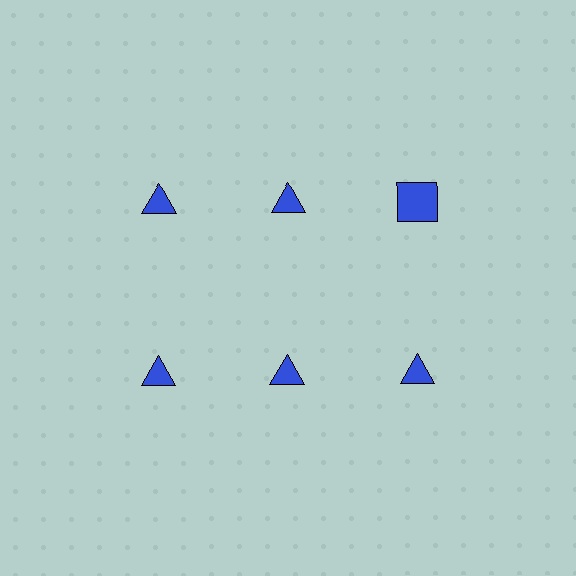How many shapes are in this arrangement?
There are 6 shapes arranged in a grid pattern.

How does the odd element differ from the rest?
It has a different shape: square instead of triangle.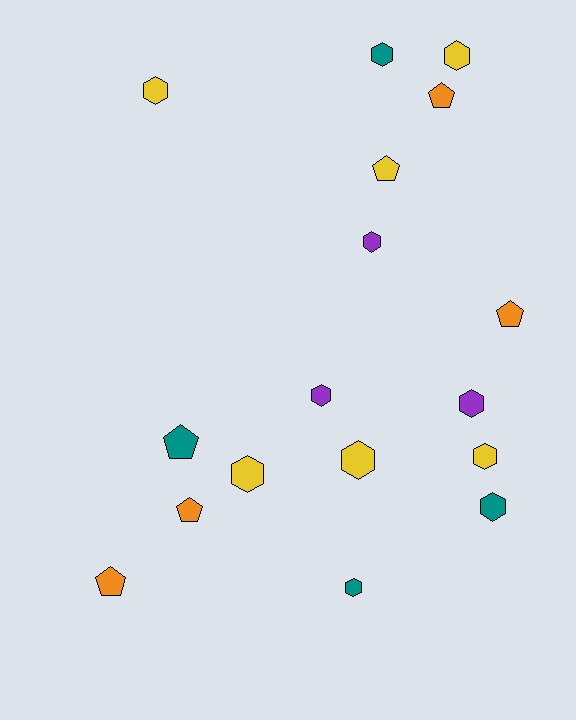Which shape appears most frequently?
Hexagon, with 11 objects.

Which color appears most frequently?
Yellow, with 6 objects.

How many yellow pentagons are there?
There is 1 yellow pentagon.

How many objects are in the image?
There are 17 objects.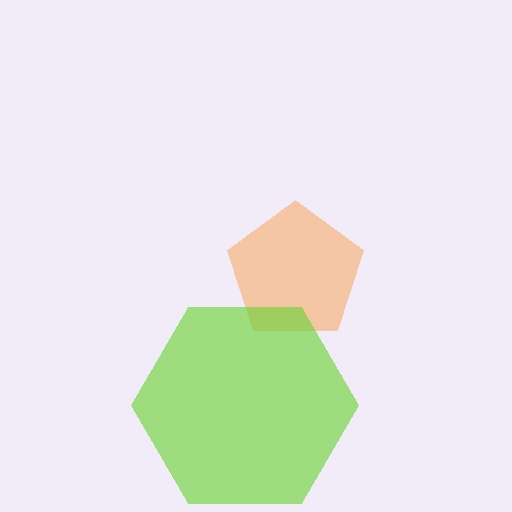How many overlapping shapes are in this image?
There are 2 overlapping shapes in the image.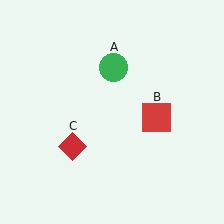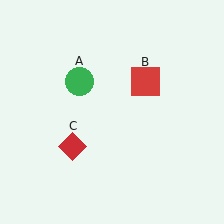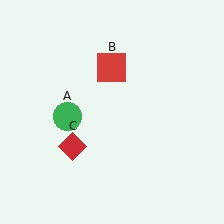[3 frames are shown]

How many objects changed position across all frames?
2 objects changed position: green circle (object A), red square (object B).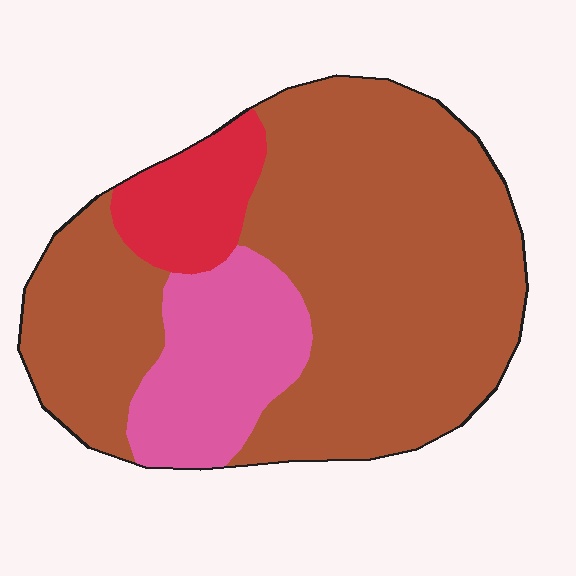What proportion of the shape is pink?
Pink covers 18% of the shape.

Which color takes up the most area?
Brown, at roughly 70%.